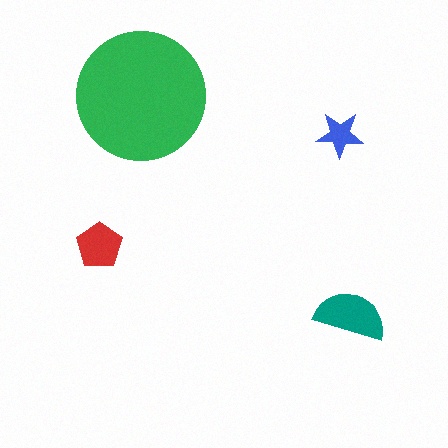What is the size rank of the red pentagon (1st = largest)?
3rd.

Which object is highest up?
The green circle is topmost.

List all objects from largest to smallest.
The green circle, the teal semicircle, the red pentagon, the blue star.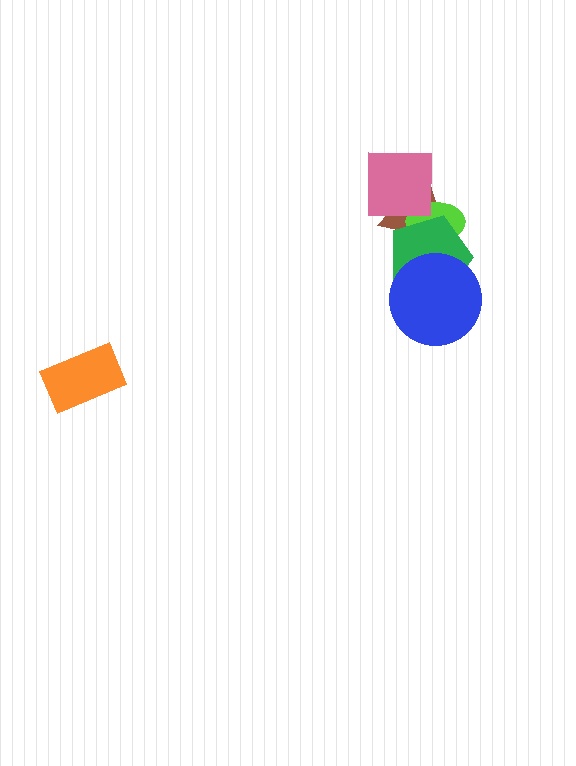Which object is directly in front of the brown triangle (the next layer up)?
The lime ellipse is directly in front of the brown triangle.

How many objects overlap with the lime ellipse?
3 objects overlap with the lime ellipse.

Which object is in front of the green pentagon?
The blue circle is in front of the green pentagon.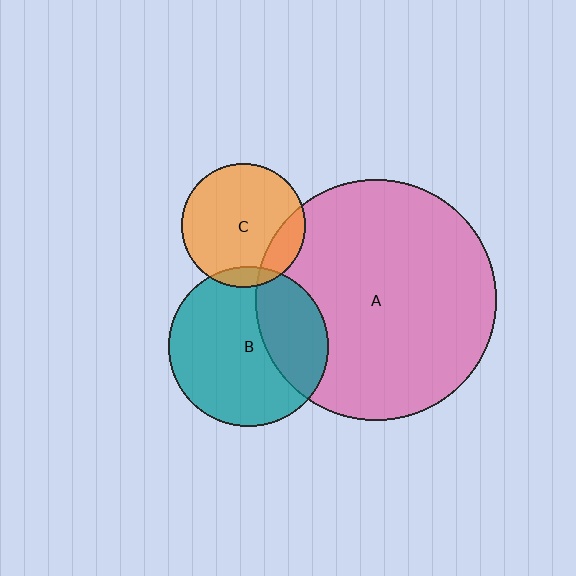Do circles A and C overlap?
Yes.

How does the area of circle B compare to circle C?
Approximately 1.7 times.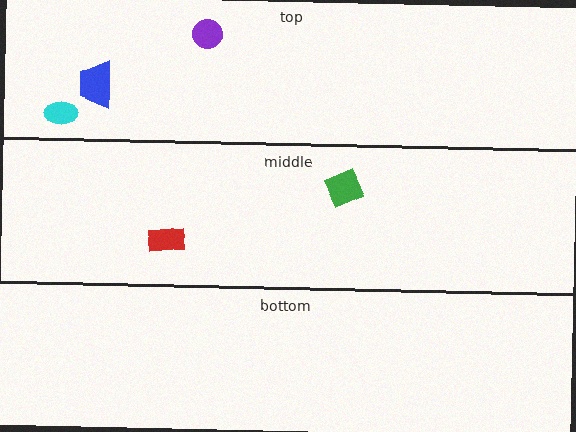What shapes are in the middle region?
The green diamond, the red rectangle.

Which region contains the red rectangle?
The middle region.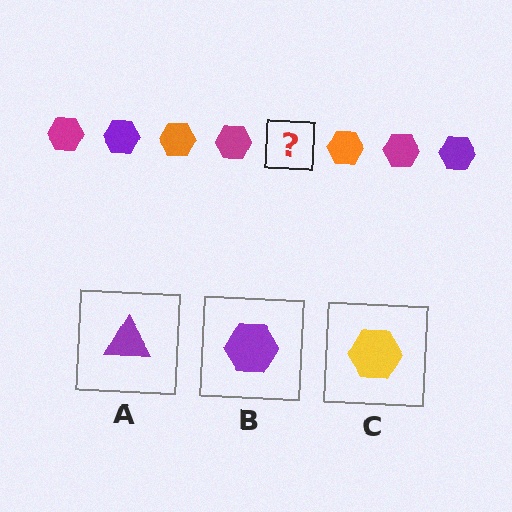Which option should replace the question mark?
Option B.